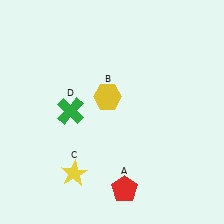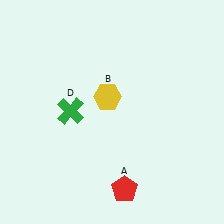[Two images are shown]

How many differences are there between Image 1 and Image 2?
There is 1 difference between the two images.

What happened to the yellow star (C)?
The yellow star (C) was removed in Image 2. It was in the bottom-left area of Image 1.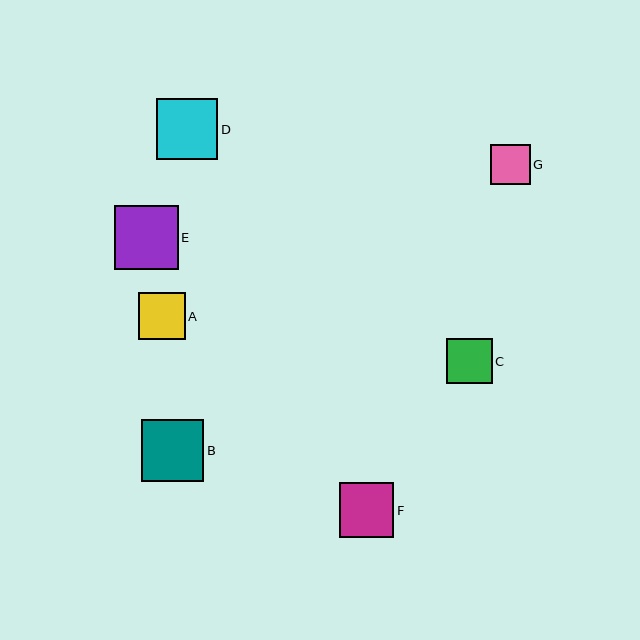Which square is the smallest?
Square G is the smallest with a size of approximately 40 pixels.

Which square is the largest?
Square E is the largest with a size of approximately 64 pixels.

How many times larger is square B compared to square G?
Square B is approximately 1.6 times the size of square G.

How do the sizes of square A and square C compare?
Square A and square C are approximately the same size.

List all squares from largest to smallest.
From largest to smallest: E, B, D, F, A, C, G.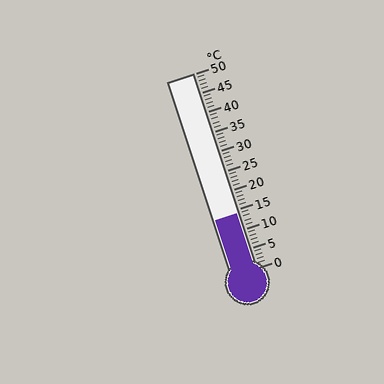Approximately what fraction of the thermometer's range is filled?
The thermometer is filled to approximately 30% of its range.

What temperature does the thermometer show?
The thermometer shows approximately 14°C.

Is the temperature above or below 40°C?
The temperature is below 40°C.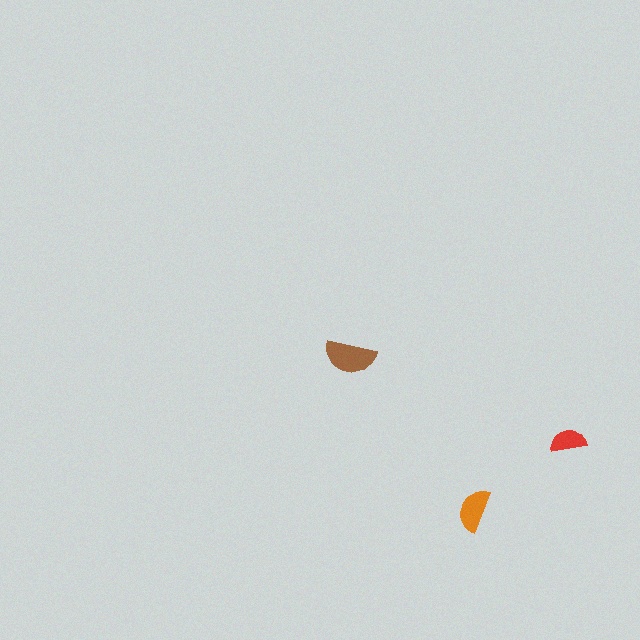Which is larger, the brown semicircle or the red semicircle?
The brown one.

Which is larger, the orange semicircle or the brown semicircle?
The brown one.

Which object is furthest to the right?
The red semicircle is rightmost.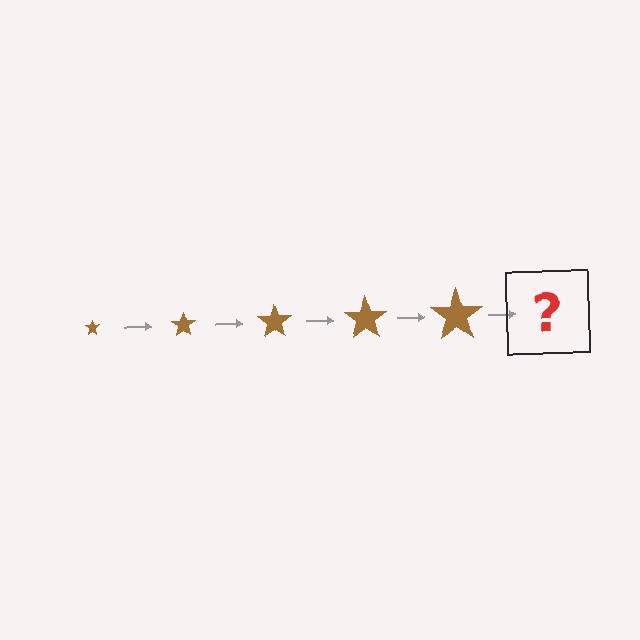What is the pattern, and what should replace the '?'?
The pattern is that the star gets progressively larger each step. The '?' should be a brown star, larger than the previous one.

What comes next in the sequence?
The next element should be a brown star, larger than the previous one.